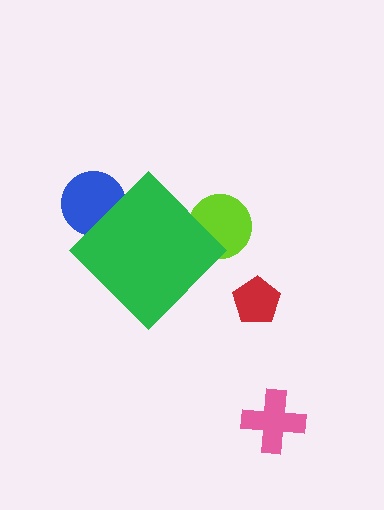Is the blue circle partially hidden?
Yes, the blue circle is partially hidden behind the green diamond.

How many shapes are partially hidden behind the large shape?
2 shapes are partially hidden.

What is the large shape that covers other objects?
A green diamond.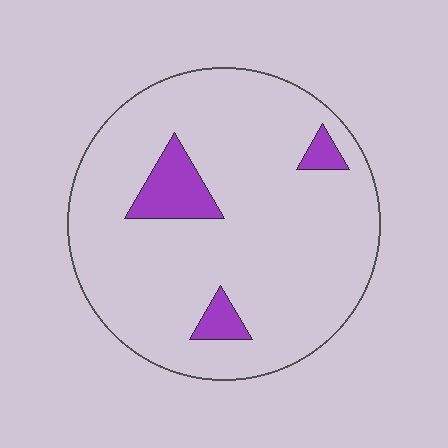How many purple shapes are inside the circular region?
3.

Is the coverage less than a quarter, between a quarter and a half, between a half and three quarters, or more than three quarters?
Less than a quarter.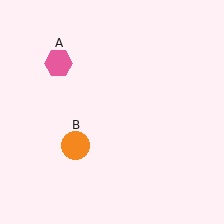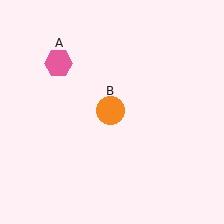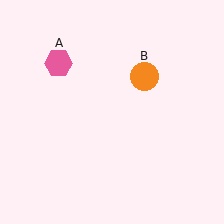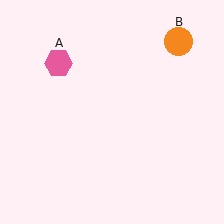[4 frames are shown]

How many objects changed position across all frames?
1 object changed position: orange circle (object B).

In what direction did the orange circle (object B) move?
The orange circle (object B) moved up and to the right.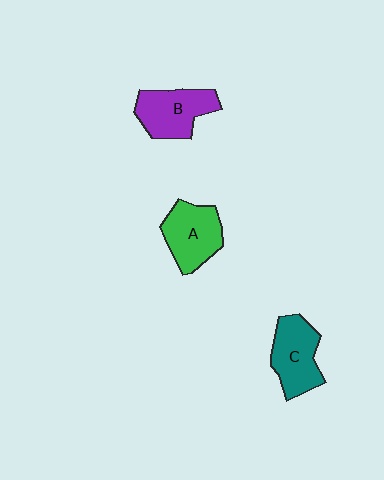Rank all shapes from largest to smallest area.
From largest to smallest: B (purple), C (teal), A (green).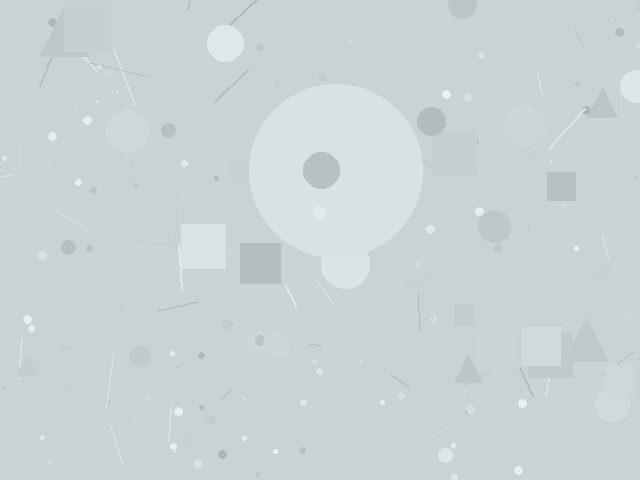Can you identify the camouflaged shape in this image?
The camouflaged shape is a circle.